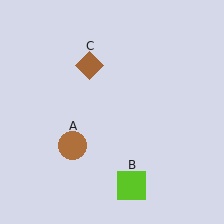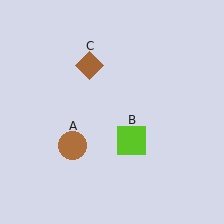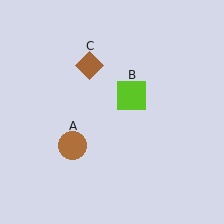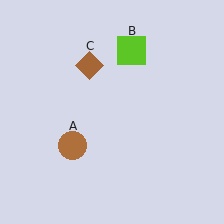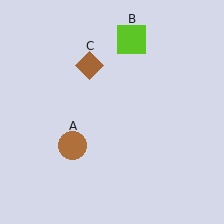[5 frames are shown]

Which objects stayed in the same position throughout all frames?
Brown circle (object A) and brown diamond (object C) remained stationary.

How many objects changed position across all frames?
1 object changed position: lime square (object B).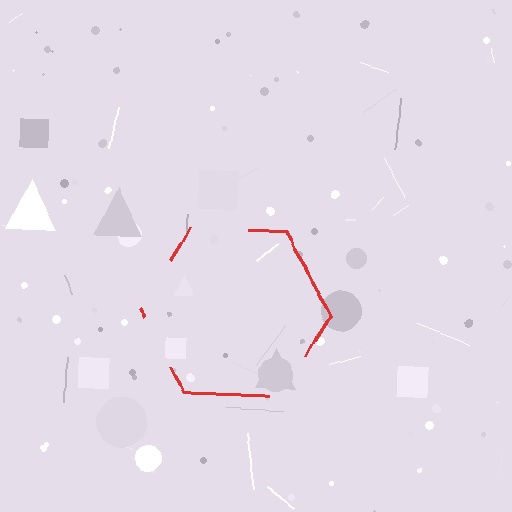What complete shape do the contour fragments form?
The contour fragments form a hexagon.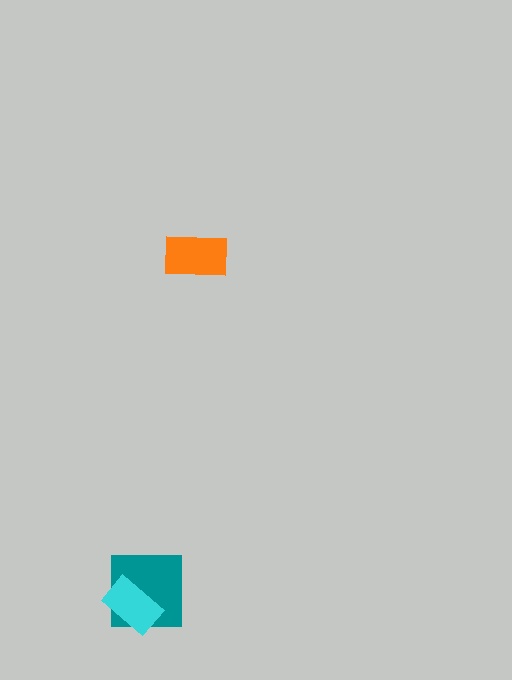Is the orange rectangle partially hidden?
No, no other shape covers it.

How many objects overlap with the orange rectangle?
0 objects overlap with the orange rectangle.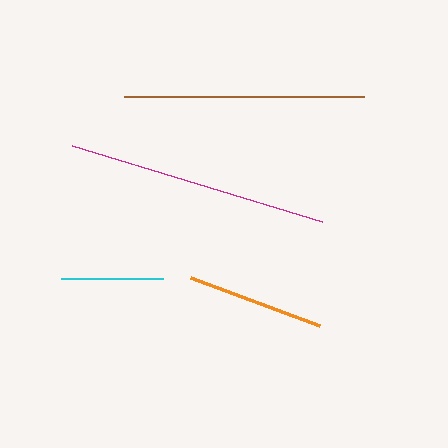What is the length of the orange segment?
The orange segment is approximately 138 pixels long.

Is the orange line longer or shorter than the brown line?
The brown line is longer than the orange line.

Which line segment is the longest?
The magenta line is the longest at approximately 262 pixels.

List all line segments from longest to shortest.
From longest to shortest: magenta, brown, orange, cyan.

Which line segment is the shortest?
The cyan line is the shortest at approximately 102 pixels.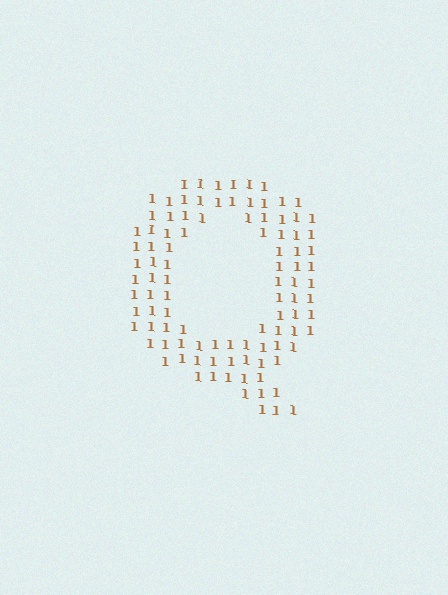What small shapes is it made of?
It is made of small digit 1's.